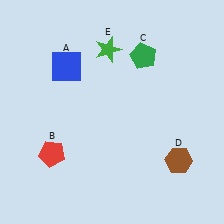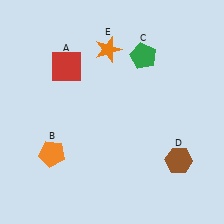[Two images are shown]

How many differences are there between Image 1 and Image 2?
There are 3 differences between the two images.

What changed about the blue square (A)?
In Image 1, A is blue. In Image 2, it changed to red.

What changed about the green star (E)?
In Image 1, E is green. In Image 2, it changed to orange.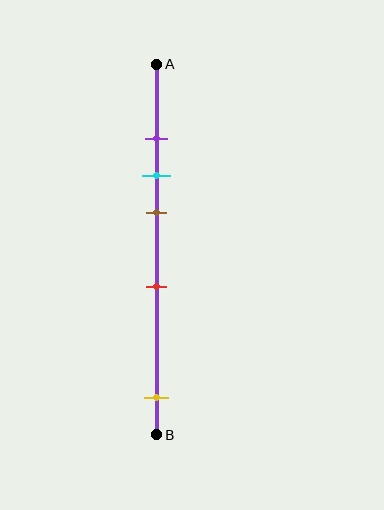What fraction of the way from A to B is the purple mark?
The purple mark is approximately 20% (0.2) of the way from A to B.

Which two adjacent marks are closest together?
The purple and cyan marks are the closest adjacent pair.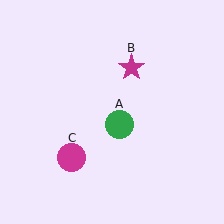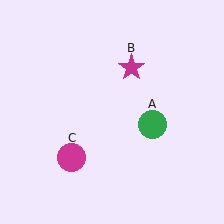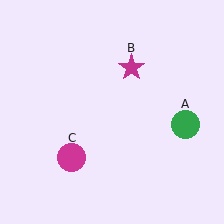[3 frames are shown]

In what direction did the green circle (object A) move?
The green circle (object A) moved right.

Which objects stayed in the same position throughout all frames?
Magenta star (object B) and magenta circle (object C) remained stationary.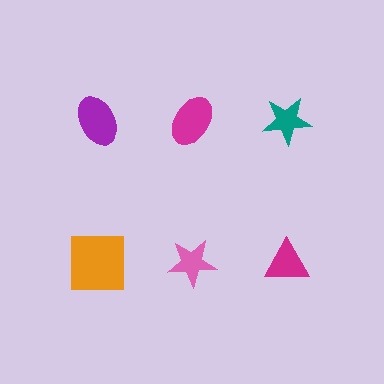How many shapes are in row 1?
3 shapes.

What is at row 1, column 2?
A magenta ellipse.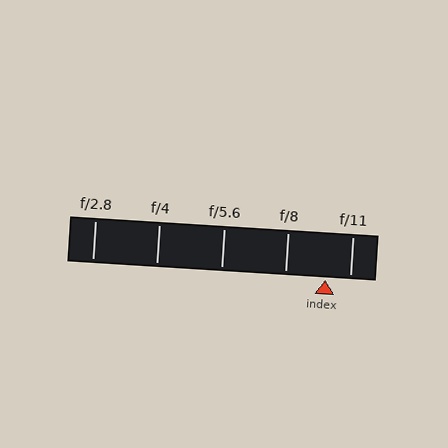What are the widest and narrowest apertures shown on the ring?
The widest aperture shown is f/2.8 and the narrowest is f/11.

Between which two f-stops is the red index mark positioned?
The index mark is between f/8 and f/11.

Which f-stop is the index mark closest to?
The index mark is closest to f/11.